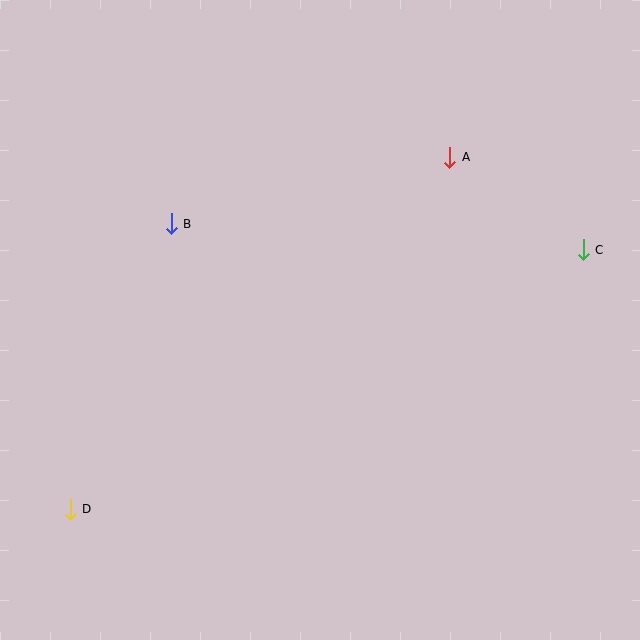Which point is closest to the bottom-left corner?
Point D is closest to the bottom-left corner.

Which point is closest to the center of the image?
Point B at (171, 224) is closest to the center.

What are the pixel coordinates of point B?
Point B is at (171, 224).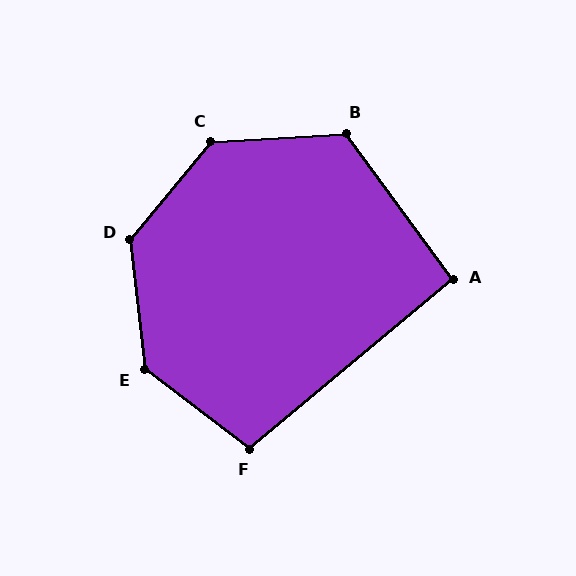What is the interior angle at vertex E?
Approximately 133 degrees (obtuse).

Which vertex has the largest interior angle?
D, at approximately 134 degrees.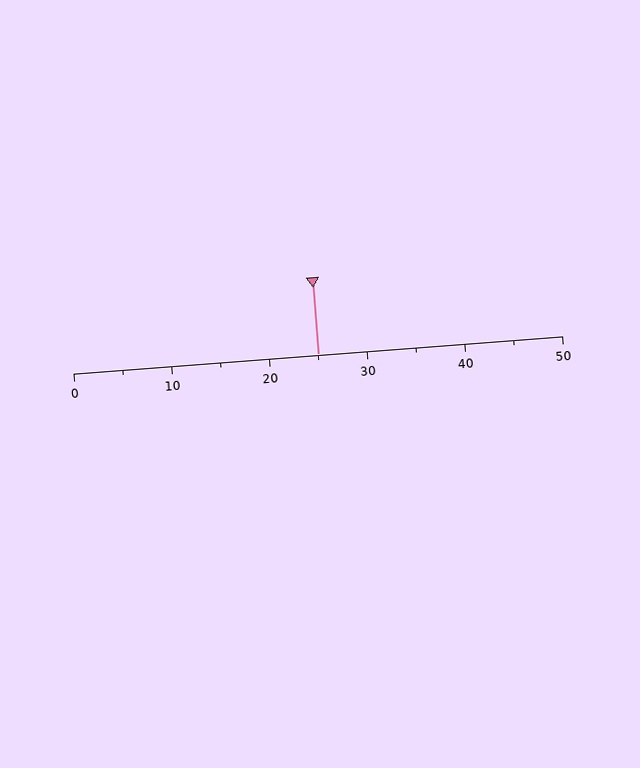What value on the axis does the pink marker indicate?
The marker indicates approximately 25.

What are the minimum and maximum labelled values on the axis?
The axis runs from 0 to 50.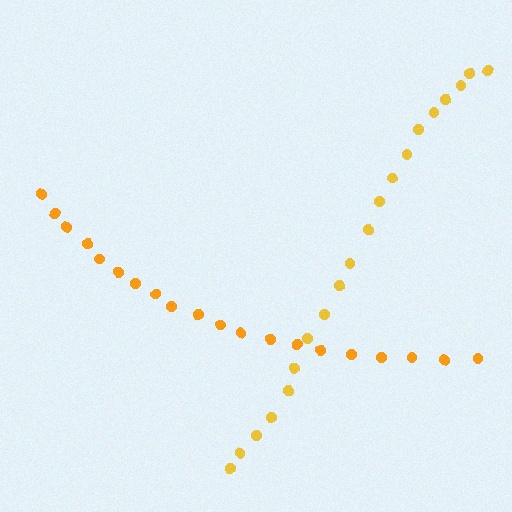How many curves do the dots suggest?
There are 2 distinct paths.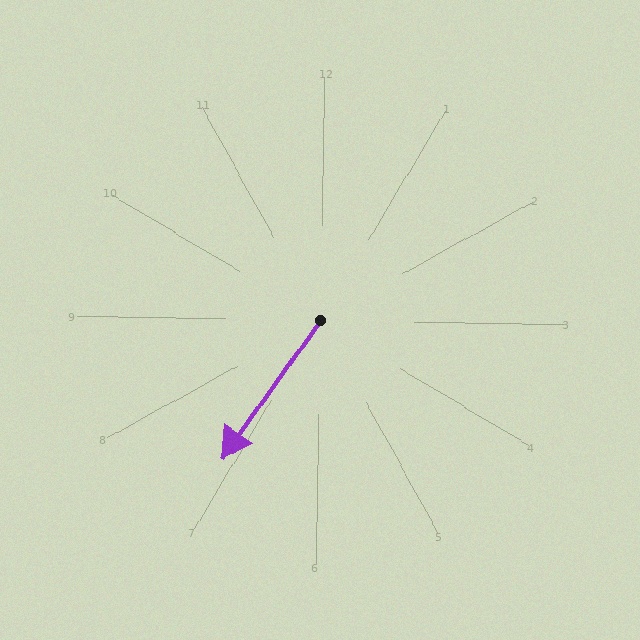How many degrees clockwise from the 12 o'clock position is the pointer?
Approximately 214 degrees.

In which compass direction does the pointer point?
Southwest.